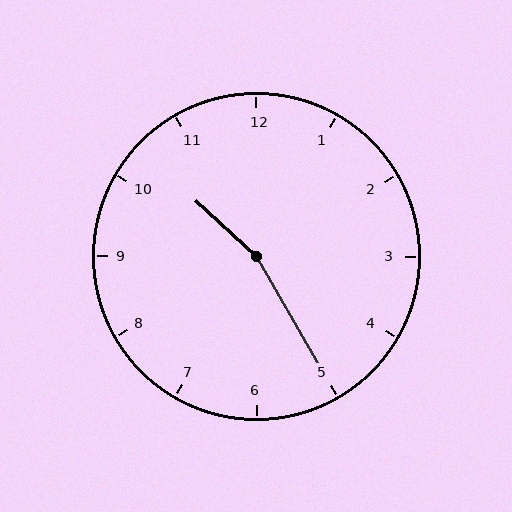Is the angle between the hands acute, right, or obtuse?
It is obtuse.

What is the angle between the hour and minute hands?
Approximately 162 degrees.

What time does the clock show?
10:25.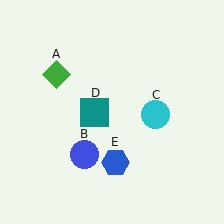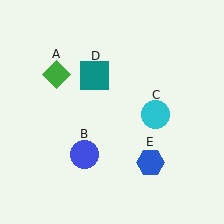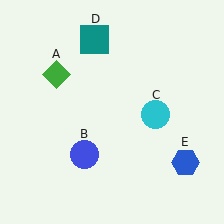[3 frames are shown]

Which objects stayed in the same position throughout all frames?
Green diamond (object A) and blue circle (object B) and cyan circle (object C) remained stationary.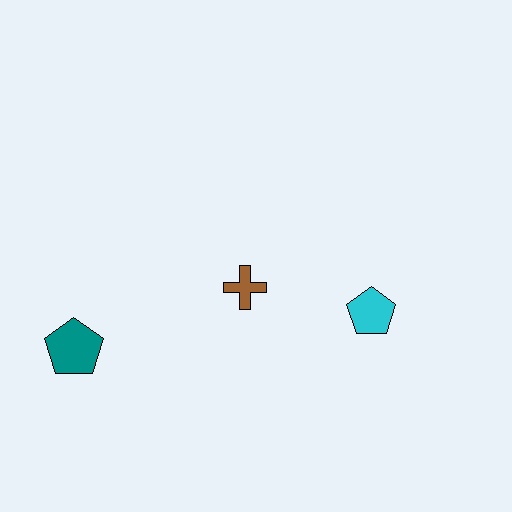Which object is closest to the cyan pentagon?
The brown cross is closest to the cyan pentagon.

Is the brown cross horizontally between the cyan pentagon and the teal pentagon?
Yes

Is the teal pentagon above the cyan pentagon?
No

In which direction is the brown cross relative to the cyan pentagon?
The brown cross is to the left of the cyan pentagon.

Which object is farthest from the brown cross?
The teal pentagon is farthest from the brown cross.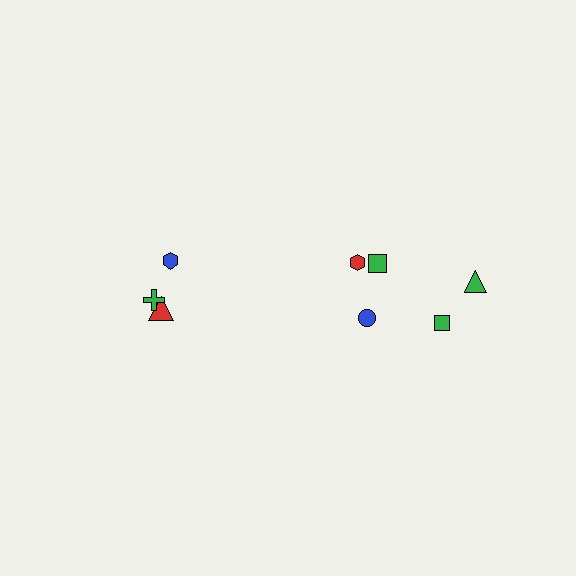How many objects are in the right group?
There are 5 objects.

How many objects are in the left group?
There are 3 objects.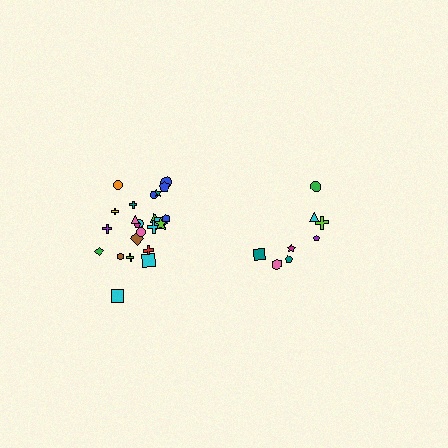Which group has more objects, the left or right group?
The left group.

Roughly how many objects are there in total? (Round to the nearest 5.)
Roughly 35 objects in total.